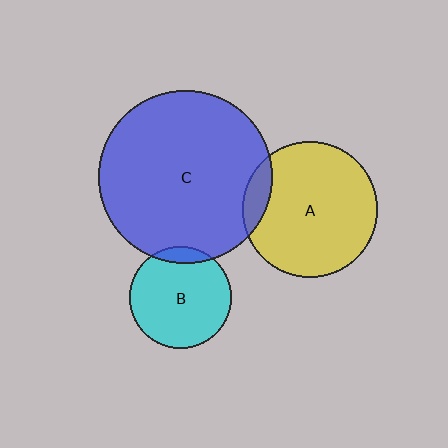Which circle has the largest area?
Circle C (blue).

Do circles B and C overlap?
Yes.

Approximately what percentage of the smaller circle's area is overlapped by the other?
Approximately 10%.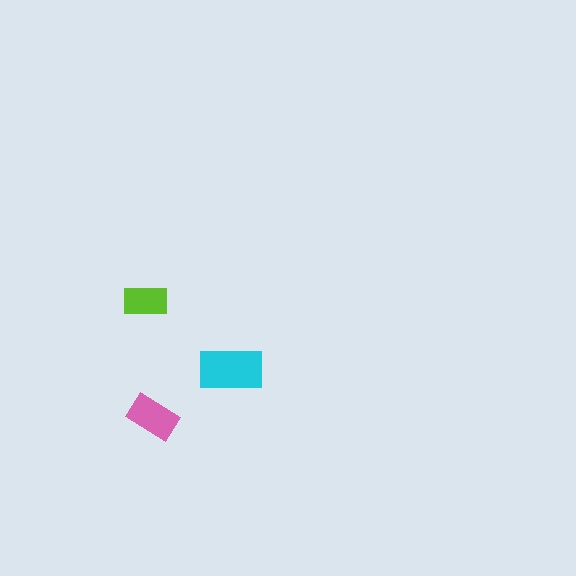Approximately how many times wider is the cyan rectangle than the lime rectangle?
About 1.5 times wider.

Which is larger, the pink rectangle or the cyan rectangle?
The cyan one.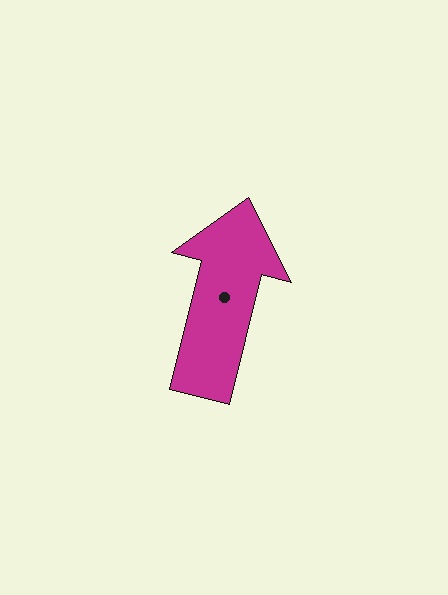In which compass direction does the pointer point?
North.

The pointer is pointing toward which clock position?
Roughly 12 o'clock.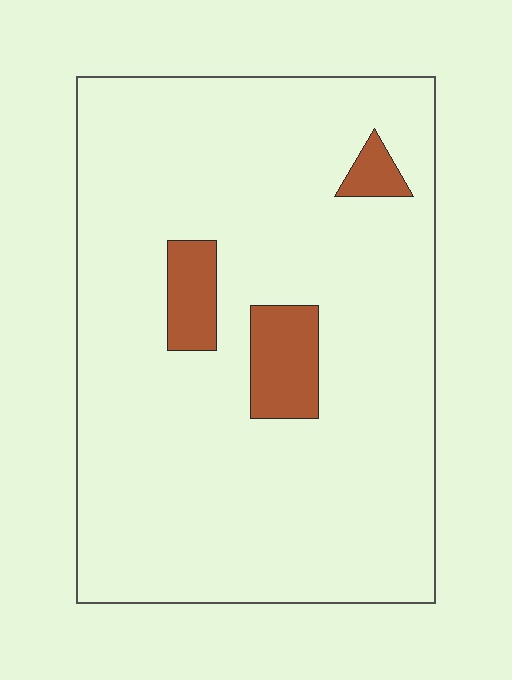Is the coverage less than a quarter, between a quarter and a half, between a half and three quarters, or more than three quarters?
Less than a quarter.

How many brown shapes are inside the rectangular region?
3.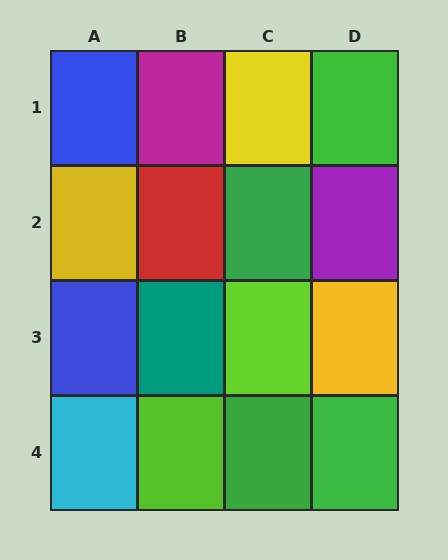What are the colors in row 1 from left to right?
Blue, magenta, yellow, green.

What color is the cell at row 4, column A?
Cyan.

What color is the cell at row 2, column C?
Green.